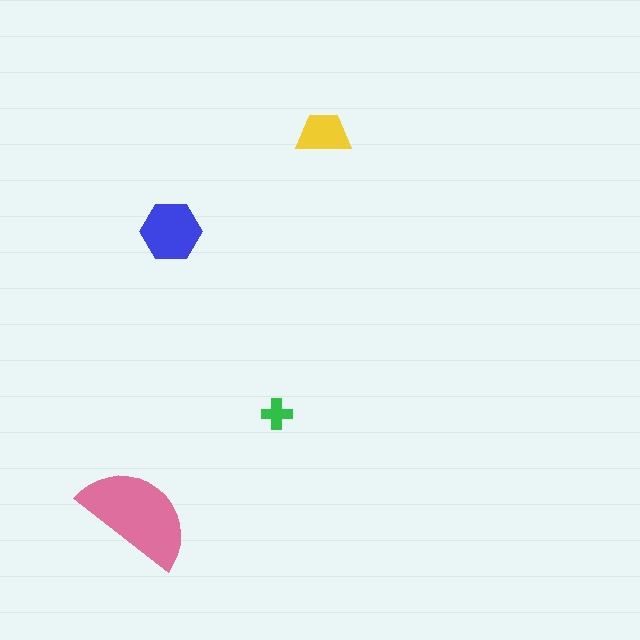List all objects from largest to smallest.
The pink semicircle, the blue hexagon, the yellow trapezoid, the green cross.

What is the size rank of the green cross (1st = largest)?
4th.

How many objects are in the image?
There are 4 objects in the image.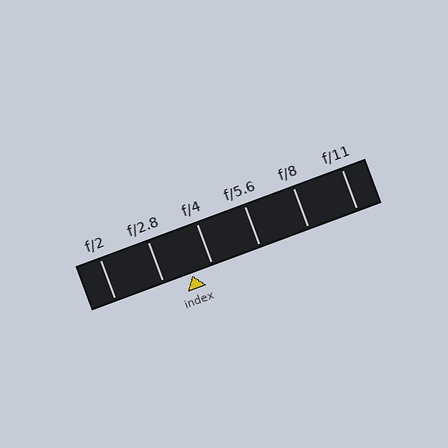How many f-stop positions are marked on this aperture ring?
There are 6 f-stop positions marked.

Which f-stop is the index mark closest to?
The index mark is closest to f/4.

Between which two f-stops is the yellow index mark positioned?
The index mark is between f/2.8 and f/4.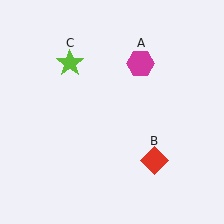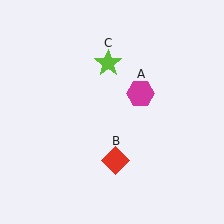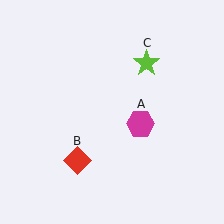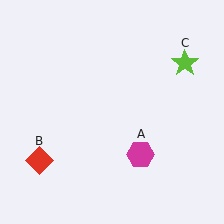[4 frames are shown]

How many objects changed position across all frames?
3 objects changed position: magenta hexagon (object A), red diamond (object B), lime star (object C).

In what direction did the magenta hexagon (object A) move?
The magenta hexagon (object A) moved down.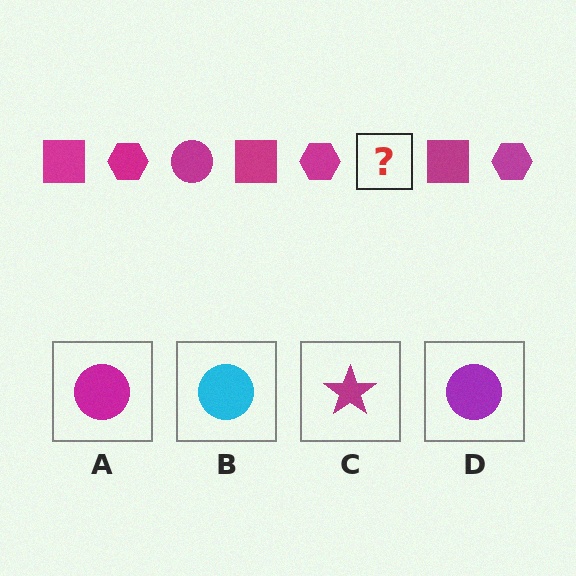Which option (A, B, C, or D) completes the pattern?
A.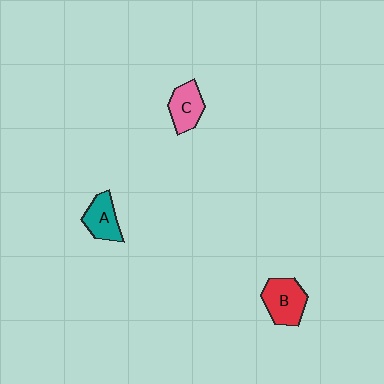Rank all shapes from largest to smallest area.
From largest to smallest: B (red), A (teal), C (pink).